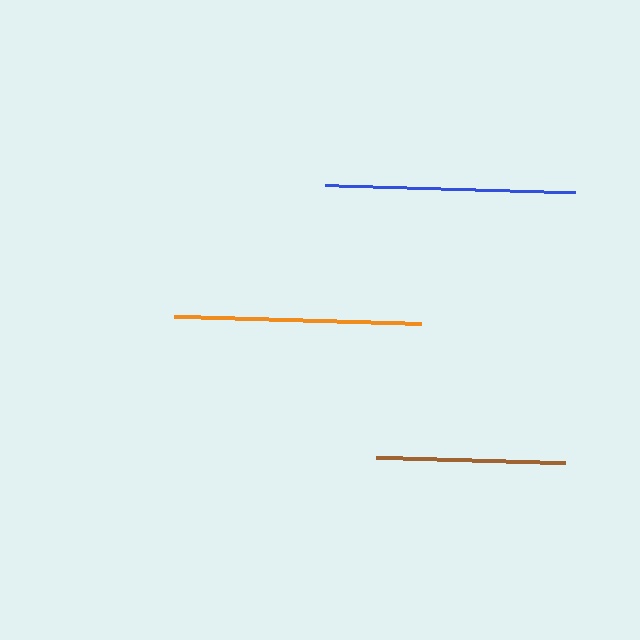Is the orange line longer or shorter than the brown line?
The orange line is longer than the brown line.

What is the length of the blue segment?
The blue segment is approximately 250 pixels long.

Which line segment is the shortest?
The brown line is the shortest at approximately 189 pixels.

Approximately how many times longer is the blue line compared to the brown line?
The blue line is approximately 1.3 times the length of the brown line.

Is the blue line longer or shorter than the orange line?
The blue line is longer than the orange line.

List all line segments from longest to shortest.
From longest to shortest: blue, orange, brown.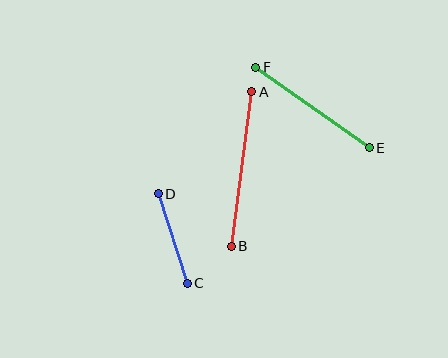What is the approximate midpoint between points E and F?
The midpoint is at approximately (313, 108) pixels.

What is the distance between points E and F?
The distance is approximately 139 pixels.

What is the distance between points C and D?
The distance is approximately 94 pixels.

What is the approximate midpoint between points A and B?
The midpoint is at approximately (241, 169) pixels.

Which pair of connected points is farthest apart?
Points A and B are farthest apart.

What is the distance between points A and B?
The distance is approximately 156 pixels.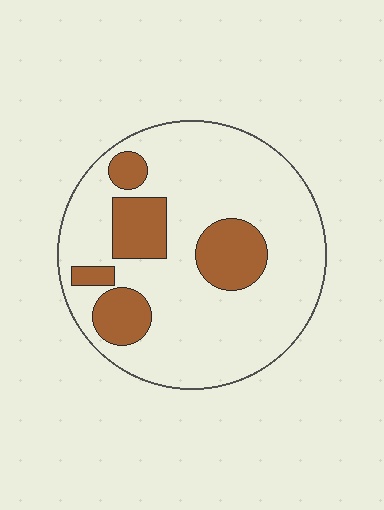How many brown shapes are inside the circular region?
5.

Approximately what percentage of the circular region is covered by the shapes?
Approximately 20%.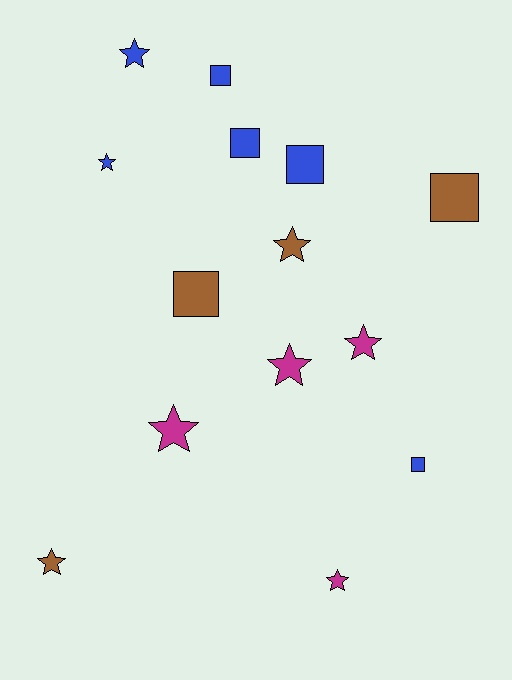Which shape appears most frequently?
Star, with 8 objects.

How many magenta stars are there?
There are 4 magenta stars.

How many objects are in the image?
There are 14 objects.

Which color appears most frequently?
Blue, with 6 objects.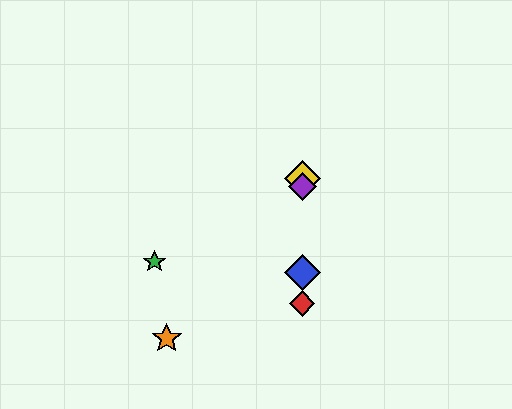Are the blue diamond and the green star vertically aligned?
No, the blue diamond is at x≈302 and the green star is at x≈155.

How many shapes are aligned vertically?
4 shapes (the red diamond, the blue diamond, the yellow diamond, the purple diamond) are aligned vertically.